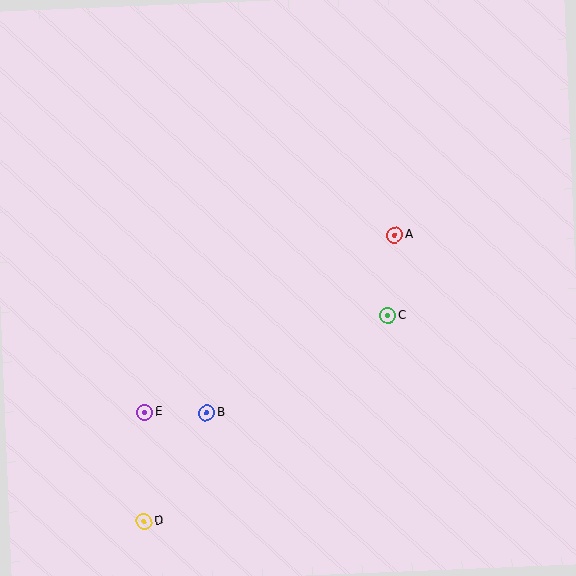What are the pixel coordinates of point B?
Point B is at (207, 412).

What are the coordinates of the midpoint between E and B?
The midpoint between E and B is at (176, 412).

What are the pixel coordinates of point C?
Point C is at (388, 316).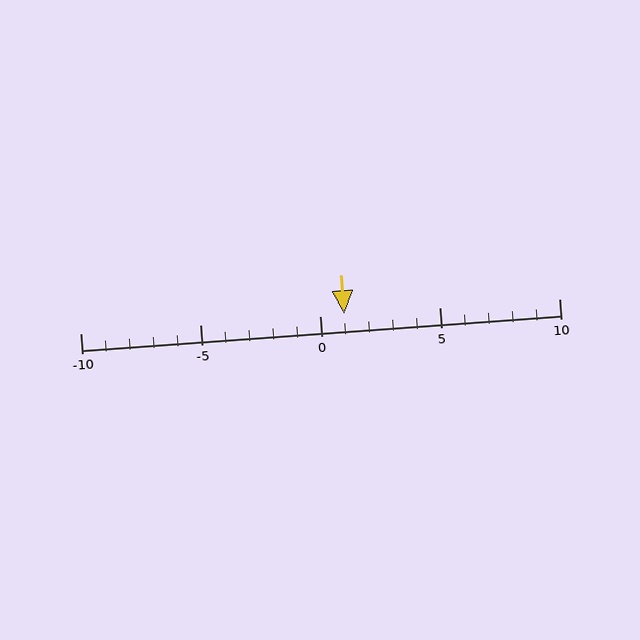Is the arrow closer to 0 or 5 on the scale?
The arrow is closer to 0.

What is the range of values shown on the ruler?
The ruler shows values from -10 to 10.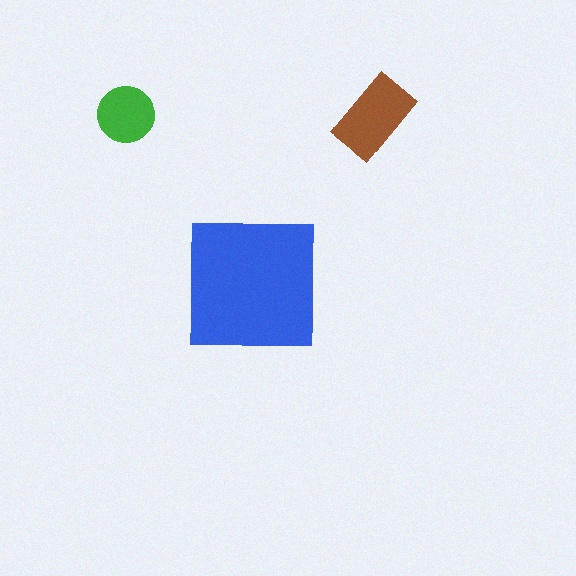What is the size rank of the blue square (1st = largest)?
1st.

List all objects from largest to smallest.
The blue square, the brown rectangle, the green circle.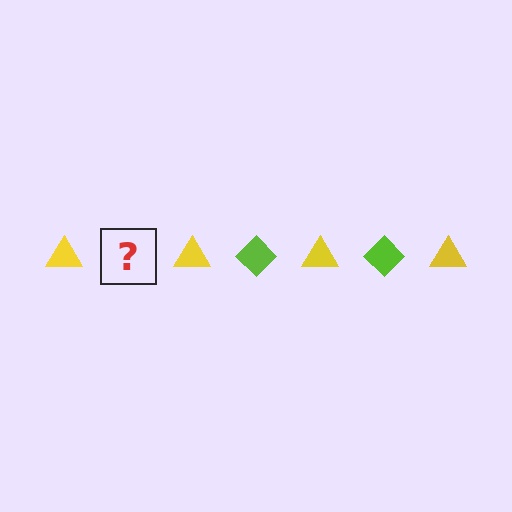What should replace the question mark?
The question mark should be replaced with a lime diamond.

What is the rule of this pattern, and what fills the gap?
The rule is that the pattern alternates between yellow triangle and lime diamond. The gap should be filled with a lime diamond.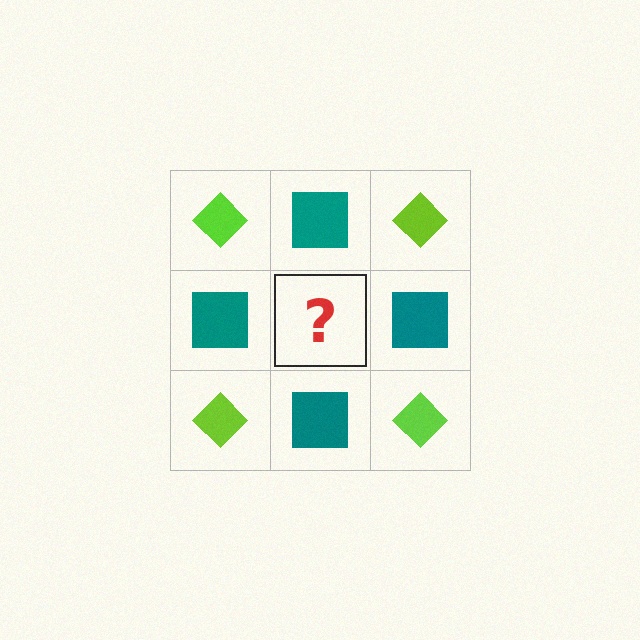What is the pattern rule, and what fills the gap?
The rule is that it alternates lime diamond and teal square in a checkerboard pattern. The gap should be filled with a lime diamond.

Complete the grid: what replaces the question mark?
The question mark should be replaced with a lime diamond.